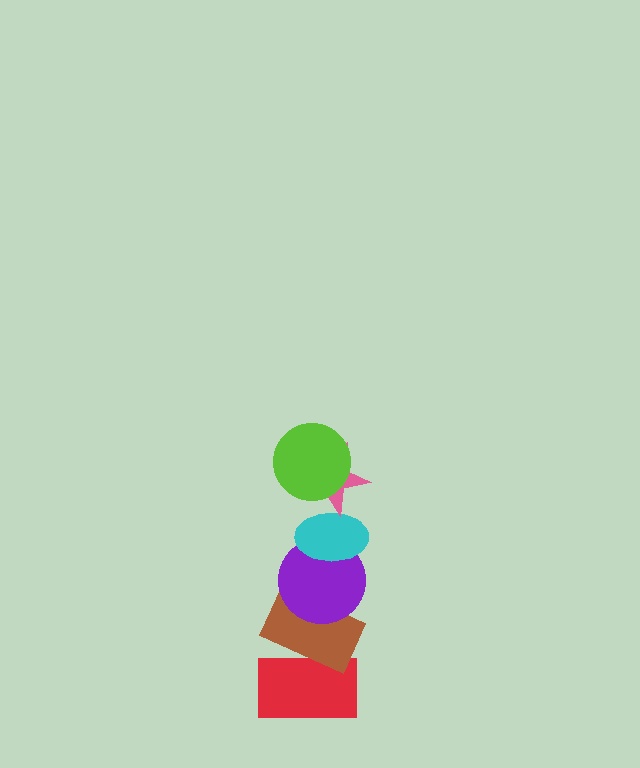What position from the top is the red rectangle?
The red rectangle is 6th from the top.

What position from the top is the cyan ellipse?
The cyan ellipse is 3rd from the top.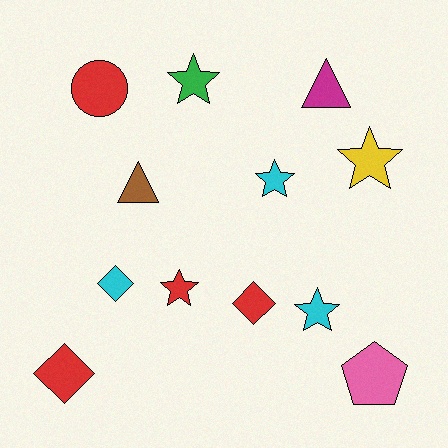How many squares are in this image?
There are no squares.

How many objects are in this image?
There are 12 objects.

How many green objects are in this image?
There is 1 green object.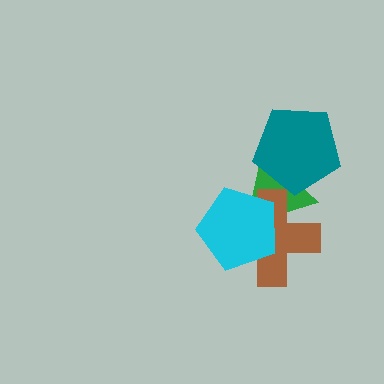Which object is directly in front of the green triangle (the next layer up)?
The brown cross is directly in front of the green triangle.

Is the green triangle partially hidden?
Yes, it is partially covered by another shape.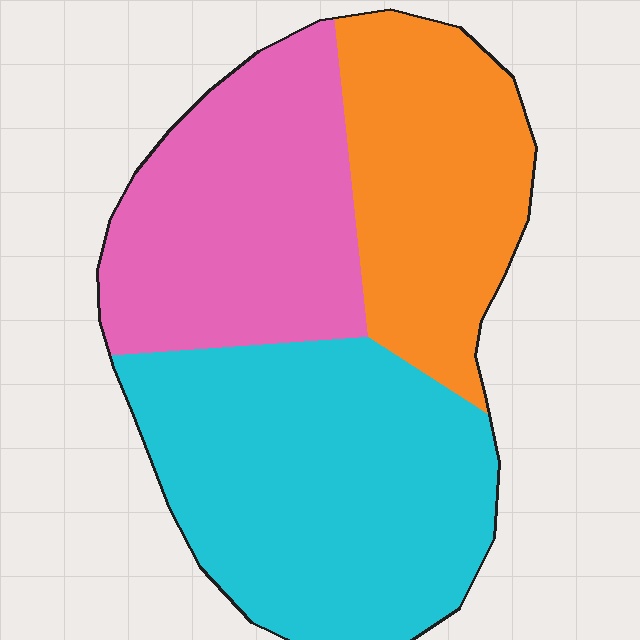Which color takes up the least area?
Orange, at roughly 25%.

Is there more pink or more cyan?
Cyan.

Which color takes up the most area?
Cyan, at roughly 40%.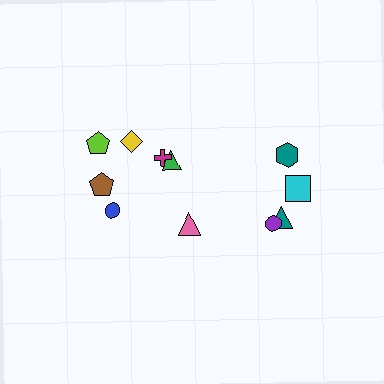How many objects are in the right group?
There are 4 objects.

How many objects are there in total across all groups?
There are 11 objects.